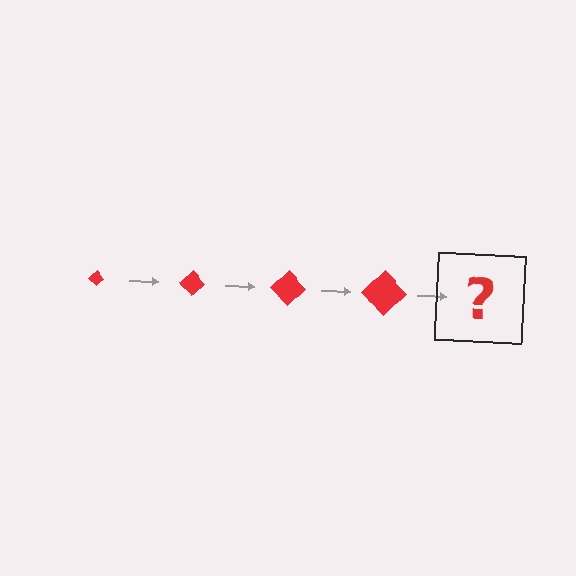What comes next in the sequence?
The next element should be a red diamond, larger than the previous one.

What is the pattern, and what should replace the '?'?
The pattern is that the diamond gets progressively larger each step. The '?' should be a red diamond, larger than the previous one.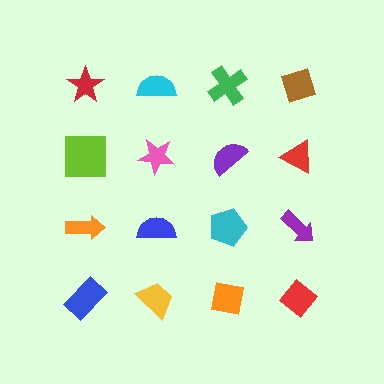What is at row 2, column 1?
A lime square.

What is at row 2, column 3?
A purple semicircle.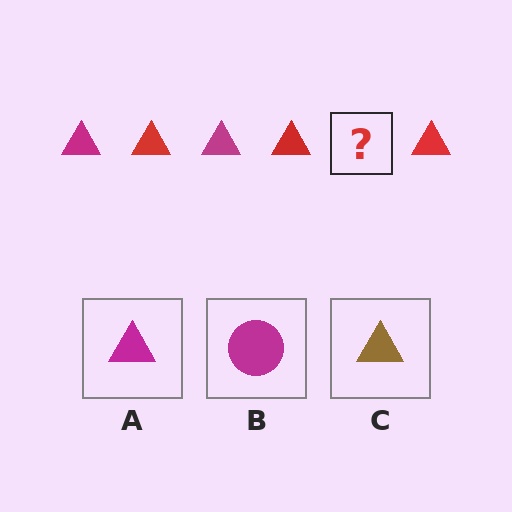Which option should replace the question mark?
Option A.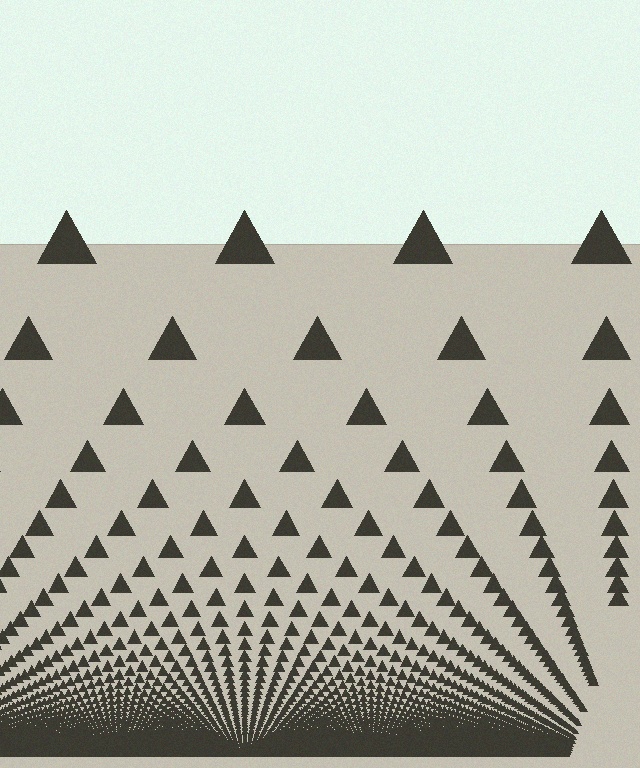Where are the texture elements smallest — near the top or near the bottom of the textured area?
Near the bottom.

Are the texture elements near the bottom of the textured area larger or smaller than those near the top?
Smaller. The gradient is inverted — elements near the bottom are smaller and denser.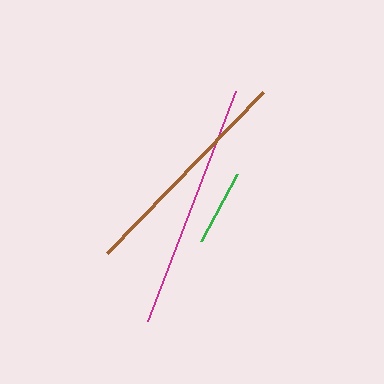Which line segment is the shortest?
The green line is the shortest at approximately 76 pixels.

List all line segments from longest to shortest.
From longest to shortest: magenta, brown, green.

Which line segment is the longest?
The magenta line is the longest at approximately 247 pixels.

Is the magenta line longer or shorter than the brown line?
The magenta line is longer than the brown line.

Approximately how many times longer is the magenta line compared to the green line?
The magenta line is approximately 3.3 times the length of the green line.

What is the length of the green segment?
The green segment is approximately 76 pixels long.